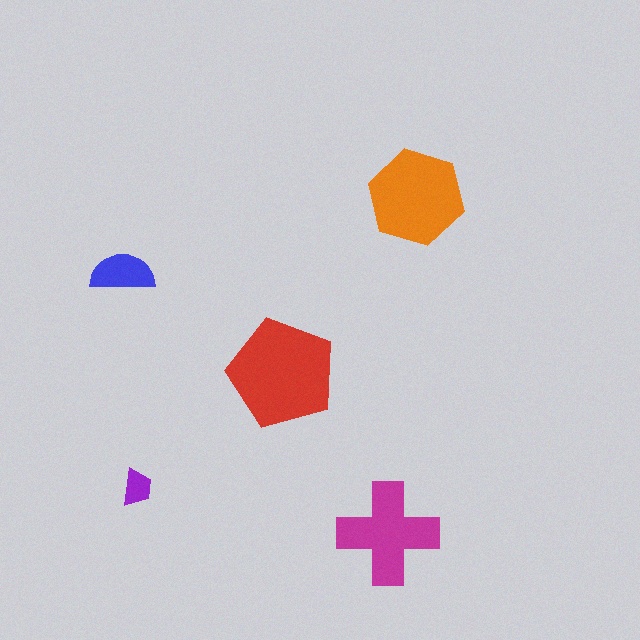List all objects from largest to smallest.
The red pentagon, the orange hexagon, the magenta cross, the blue semicircle, the purple trapezoid.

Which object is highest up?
The orange hexagon is topmost.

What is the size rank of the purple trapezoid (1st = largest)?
5th.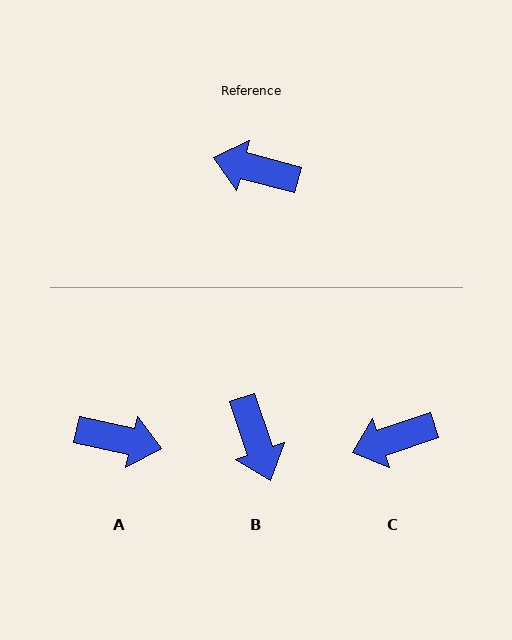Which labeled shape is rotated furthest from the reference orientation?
A, about 178 degrees away.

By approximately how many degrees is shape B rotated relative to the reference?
Approximately 124 degrees counter-clockwise.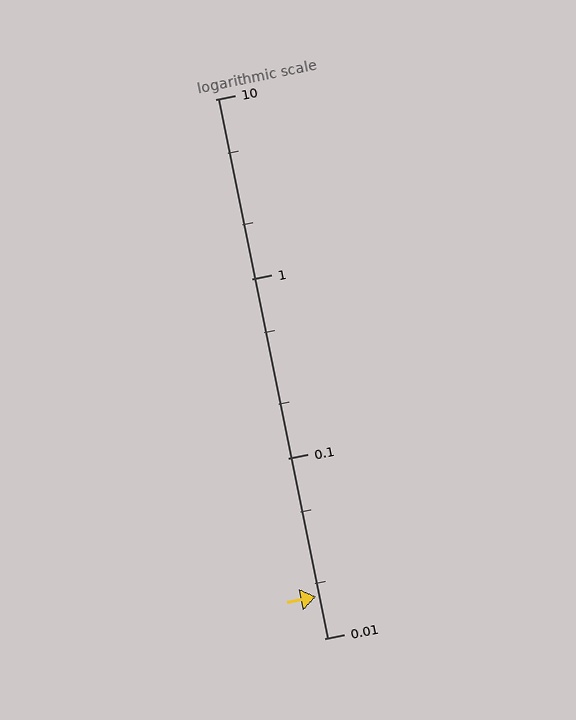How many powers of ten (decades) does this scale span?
The scale spans 3 decades, from 0.01 to 10.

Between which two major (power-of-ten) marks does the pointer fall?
The pointer is between 0.01 and 0.1.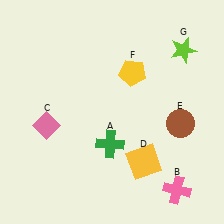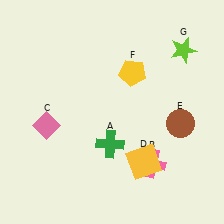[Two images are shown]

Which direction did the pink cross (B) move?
The pink cross (B) moved up.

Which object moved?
The pink cross (B) moved up.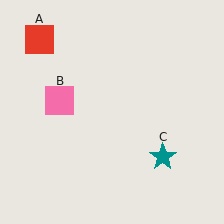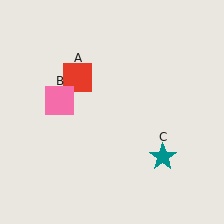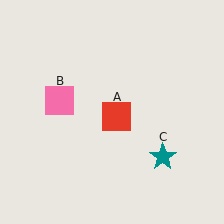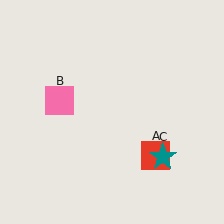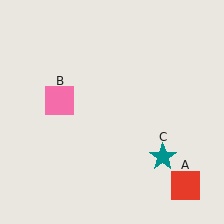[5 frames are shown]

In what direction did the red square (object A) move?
The red square (object A) moved down and to the right.